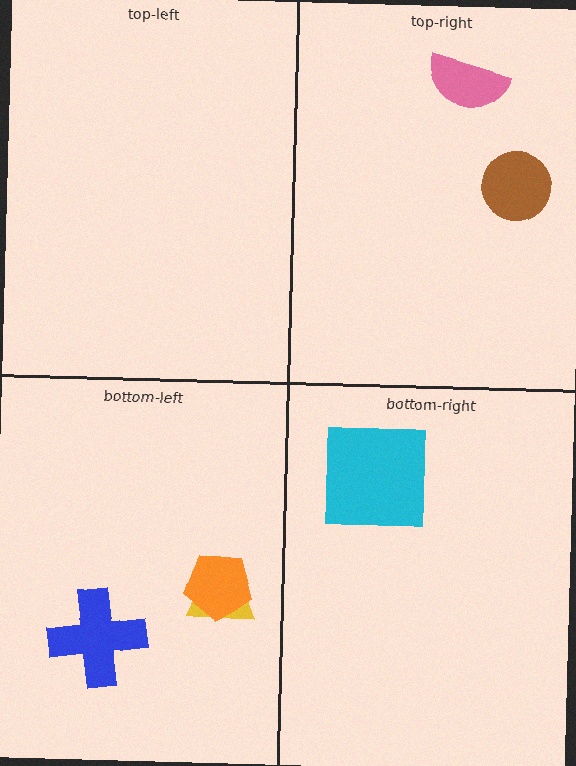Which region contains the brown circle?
The top-right region.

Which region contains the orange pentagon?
The bottom-left region.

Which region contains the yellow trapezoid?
The bottom-left region.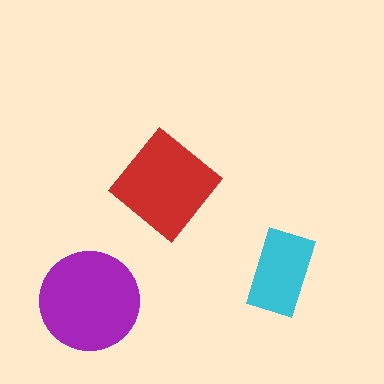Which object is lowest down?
The purple circle is bottommost.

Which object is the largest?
The purple circle.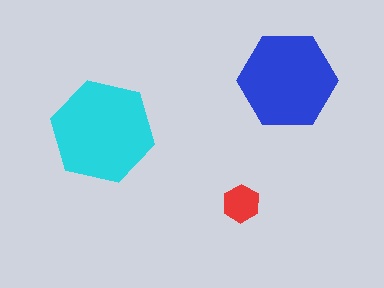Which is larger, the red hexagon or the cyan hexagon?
The cyan one.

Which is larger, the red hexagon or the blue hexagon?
The blue one.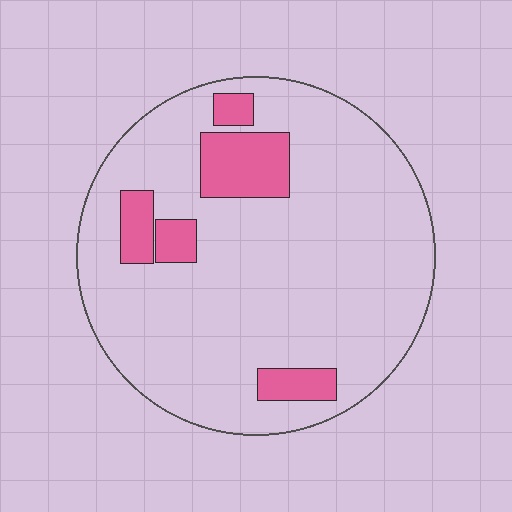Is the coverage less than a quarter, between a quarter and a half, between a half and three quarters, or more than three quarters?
Less than a quarter.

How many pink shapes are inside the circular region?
5.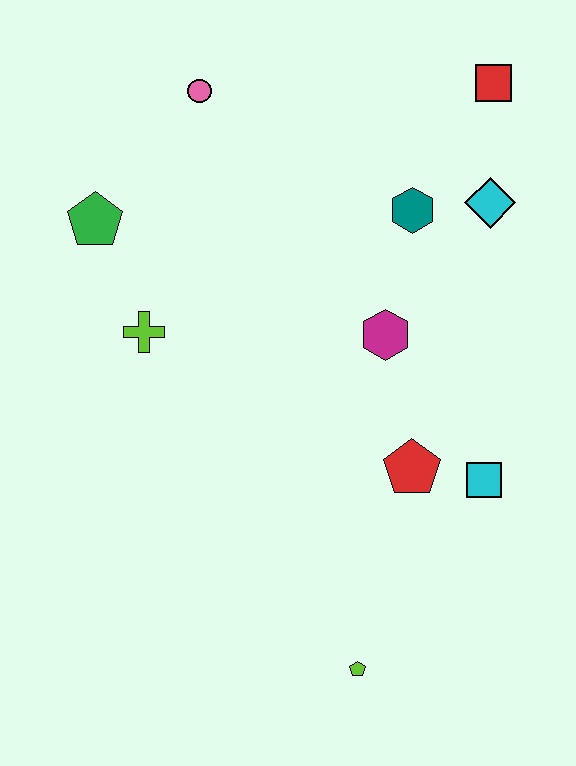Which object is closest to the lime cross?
The green pentagon is closest to the lime cross.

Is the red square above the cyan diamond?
Yes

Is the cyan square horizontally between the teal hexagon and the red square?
Yes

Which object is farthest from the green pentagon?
The lime pentagon is farthest from the green pentagon.